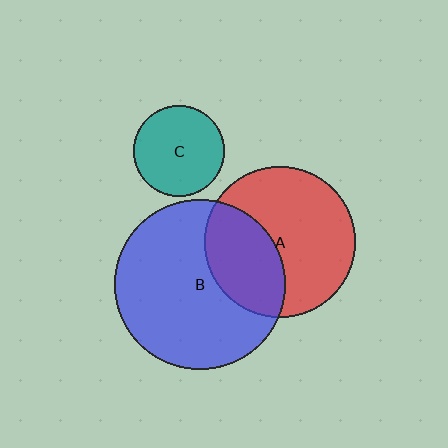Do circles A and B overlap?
Yes.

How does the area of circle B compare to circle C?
Approximately 3.5 times.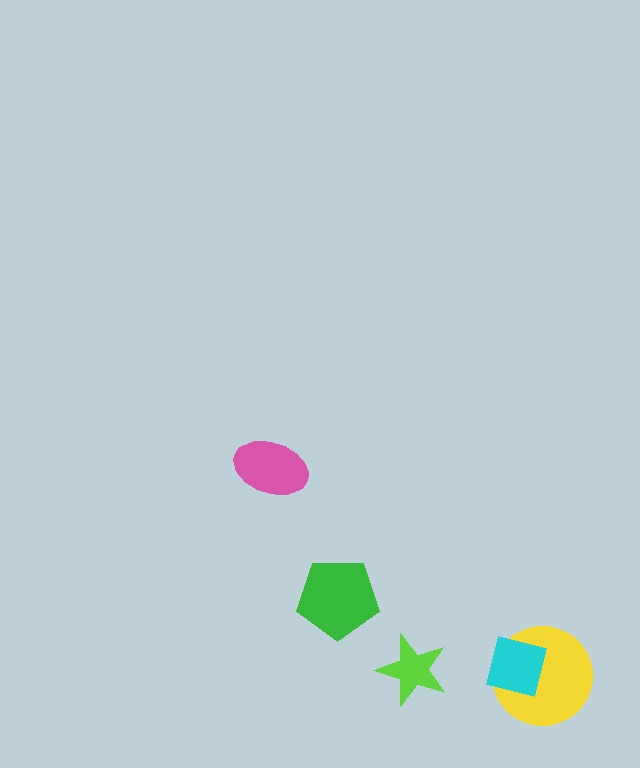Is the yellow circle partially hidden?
Yes, it is partially covered by another shape.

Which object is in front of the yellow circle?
The cyan square is in front of the yellow circle.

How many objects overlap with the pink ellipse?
0 objects overlap with the pink ellipse.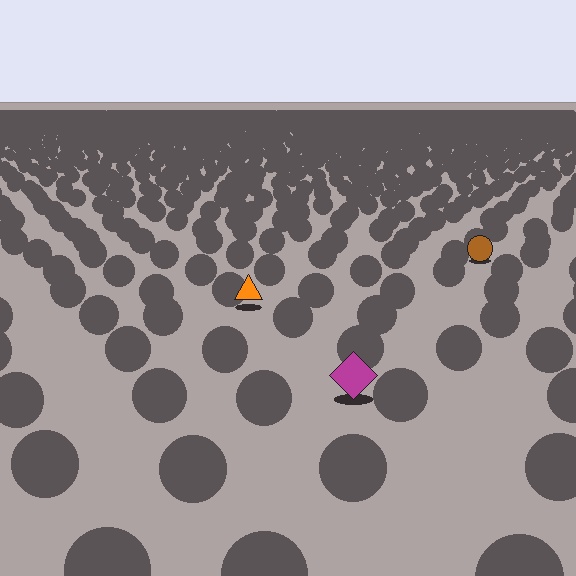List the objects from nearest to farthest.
From nearest to farthest: the magenta diamond, the orange triangle, the brown circle.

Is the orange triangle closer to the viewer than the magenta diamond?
No. The magenta diamond is closer — you can tell from the texture gradient: the ground texture is coarser near it.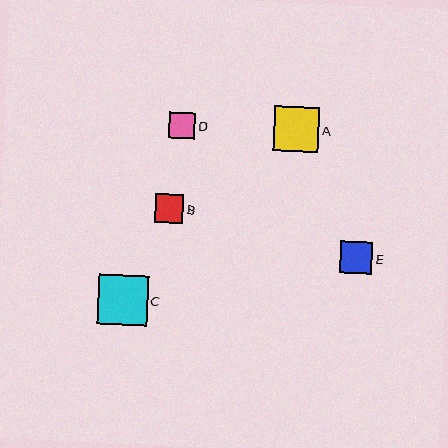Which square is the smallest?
Square D is the smallest with a size of approximately 26 pixels.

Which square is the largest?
Square C is the largest with a size of approximately 50 pixels.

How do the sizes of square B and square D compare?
Square B and square D are approximately the same size.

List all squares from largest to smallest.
From largest to smallest: C, A, E, B, D.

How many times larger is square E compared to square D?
Square E is approximately 1.2 times the size of square D.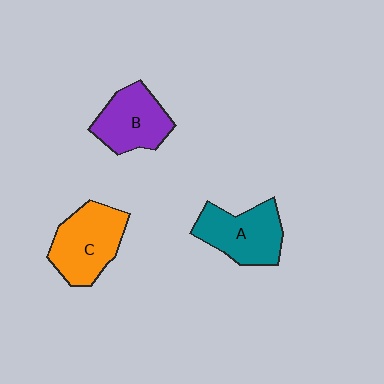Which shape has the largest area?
Shape C (orange).